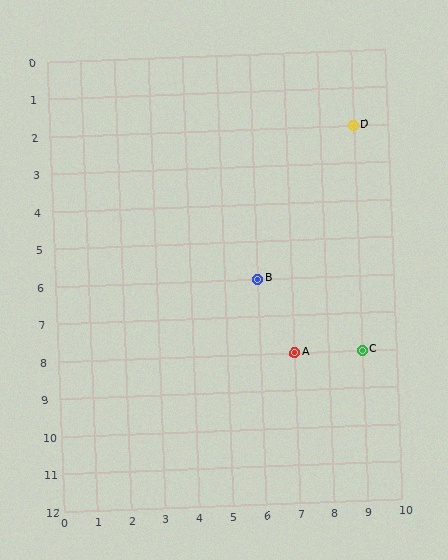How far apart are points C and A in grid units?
Points C and A are 2 columns apart.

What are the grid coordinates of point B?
Point B is at grid coordinates (6, 6).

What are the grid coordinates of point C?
Point C is at grid coordinates (9, 8).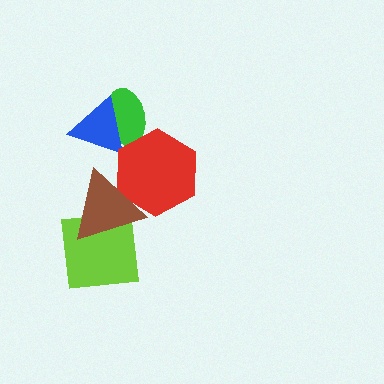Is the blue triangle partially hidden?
No, no other shape covers it.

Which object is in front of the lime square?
The brown triangle is in front of the lime square.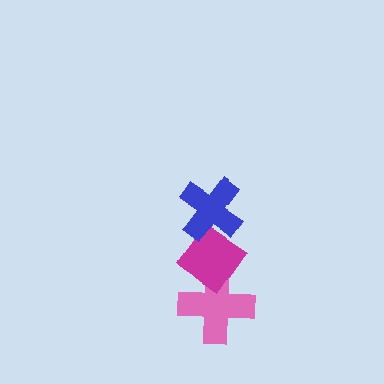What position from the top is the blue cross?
The blue cross is 1st from the top.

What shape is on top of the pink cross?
The magenta diamond is on top of the pink cross.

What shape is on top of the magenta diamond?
The blue cross is on top of the magenta diamond.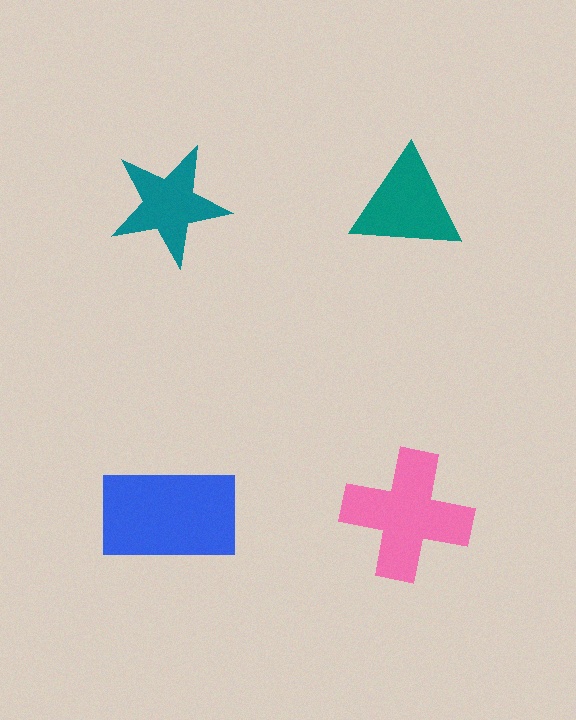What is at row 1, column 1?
A teal star.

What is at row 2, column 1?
A blue rectangle.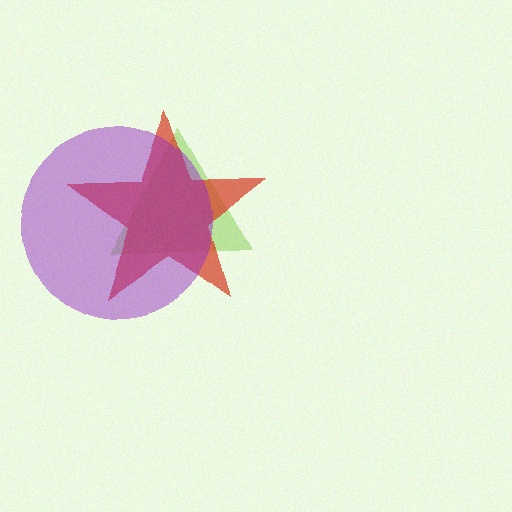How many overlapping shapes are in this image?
There are 3 overlapping shapes in the image.